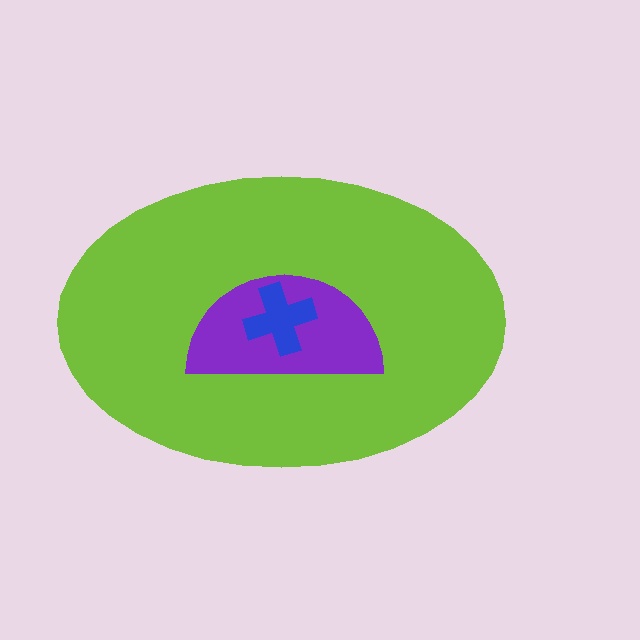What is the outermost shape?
The lime ellipse.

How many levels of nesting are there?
3.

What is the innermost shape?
The blue cross.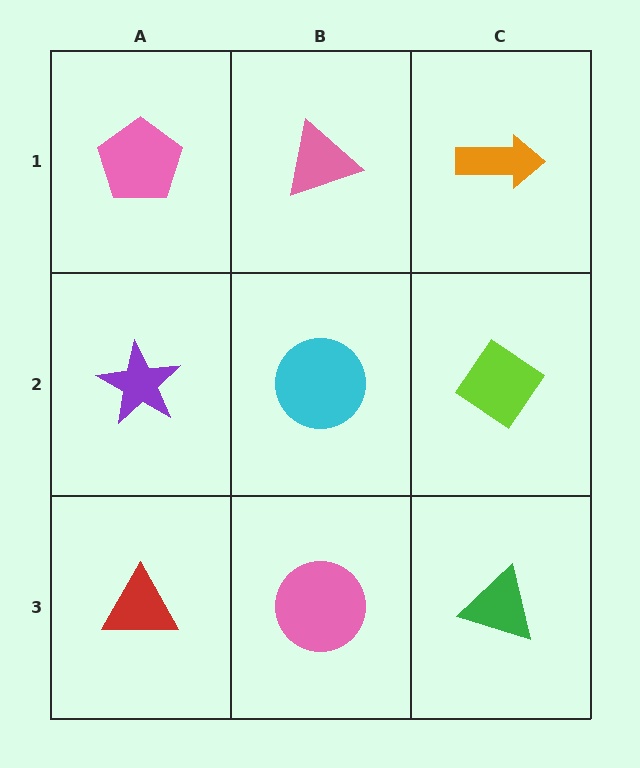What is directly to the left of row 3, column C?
A pink circle.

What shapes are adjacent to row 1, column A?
A purple star (row 2, column A), a pink triangle (row 1, column B).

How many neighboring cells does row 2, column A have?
3.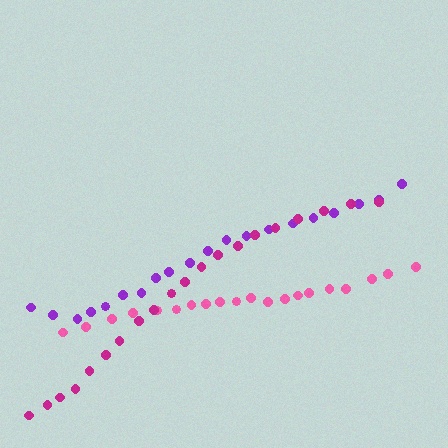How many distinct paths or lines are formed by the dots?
There are 3 distinct paths.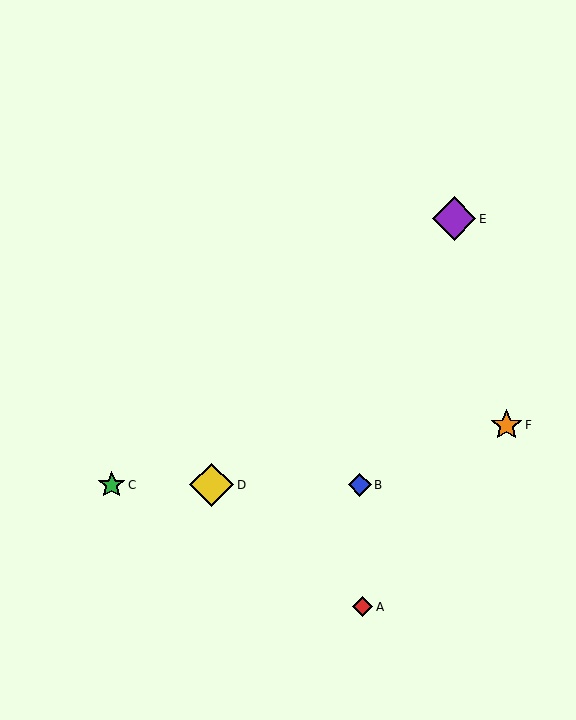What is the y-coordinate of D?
Object D is at y≈485.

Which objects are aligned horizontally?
Objects B, C, D are aligned horizontally.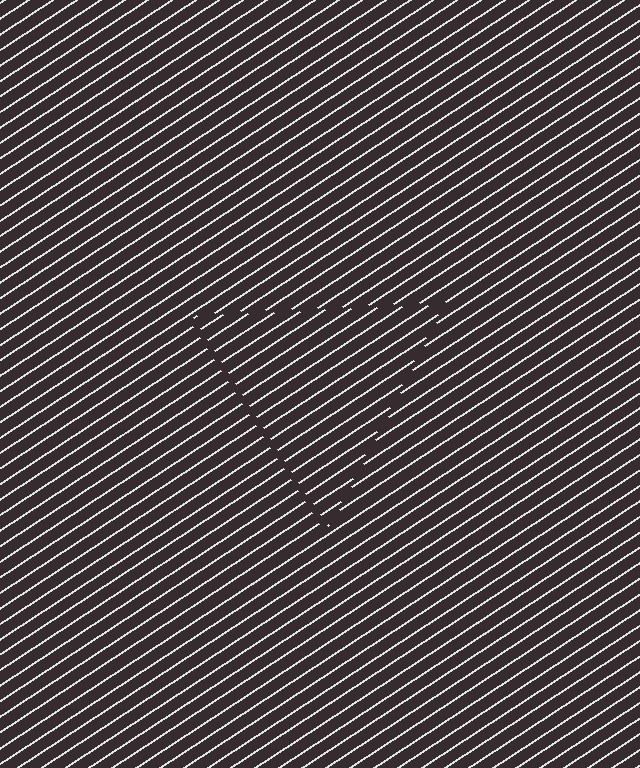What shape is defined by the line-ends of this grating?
An illusory triangle. The interior of the shape contains the same grating, shifted by half a period — the contour is defined by the phase discontinuity where line-ends from the inner and outer gratings abut.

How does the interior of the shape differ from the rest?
The interior of the shape contains the same grating, shifted by half a period — the contour is defined by the phase discontinuity where line-ends from the inner and outer gratings abut.